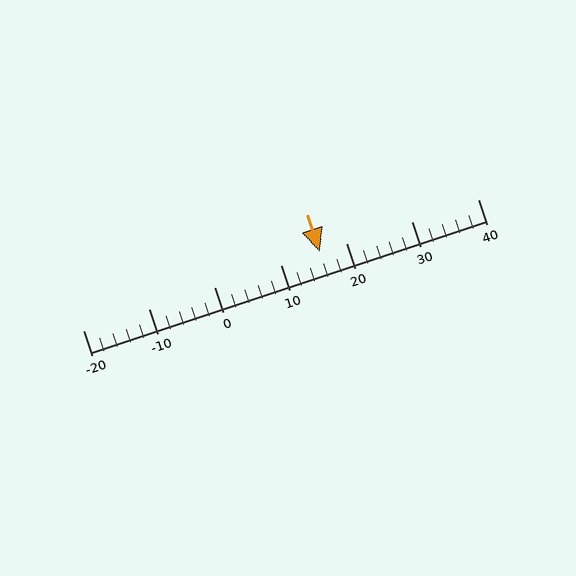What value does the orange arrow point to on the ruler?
The orange arrow points to approximately 16.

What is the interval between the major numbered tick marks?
The major tick marks are spaced 10 units apart.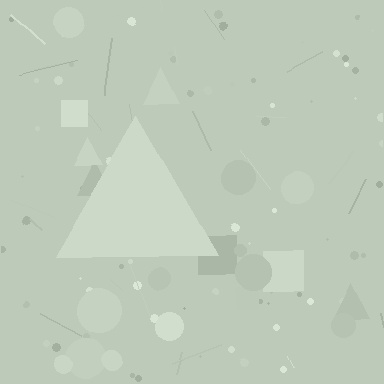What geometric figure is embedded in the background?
A triangle is embedded in the background.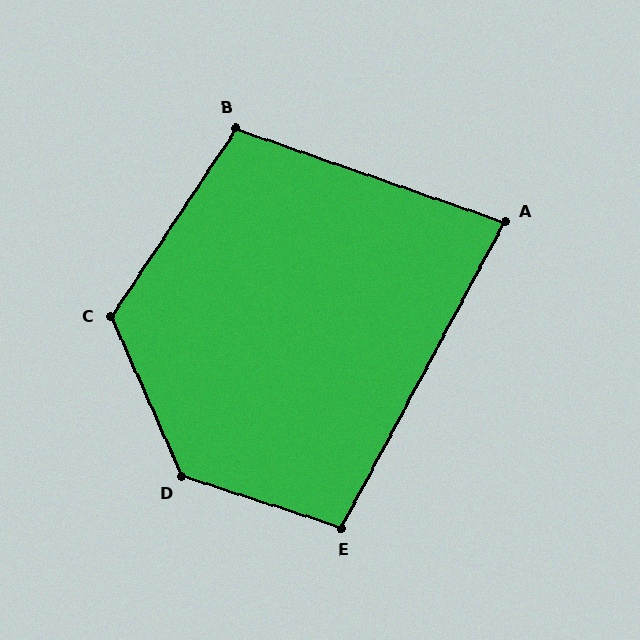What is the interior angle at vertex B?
Approximately 104 degrees (obtuse).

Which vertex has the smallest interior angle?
A, at approximately 81 degrees.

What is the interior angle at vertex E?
Approximately 100 degrees (obtuse).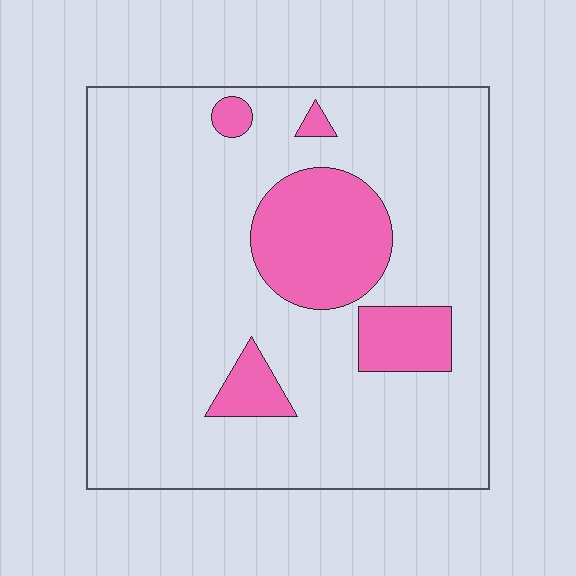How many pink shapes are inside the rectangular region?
5.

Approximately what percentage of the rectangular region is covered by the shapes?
Approximately 15%.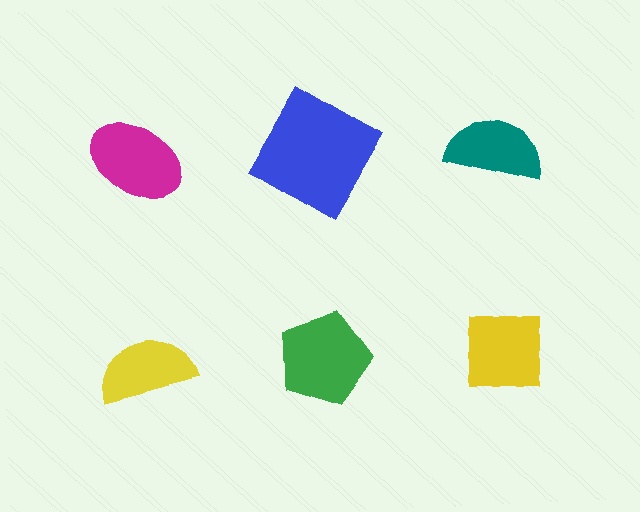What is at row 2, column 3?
A yellow square.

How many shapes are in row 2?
3 shapes.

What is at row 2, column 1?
A yellow semicircle.